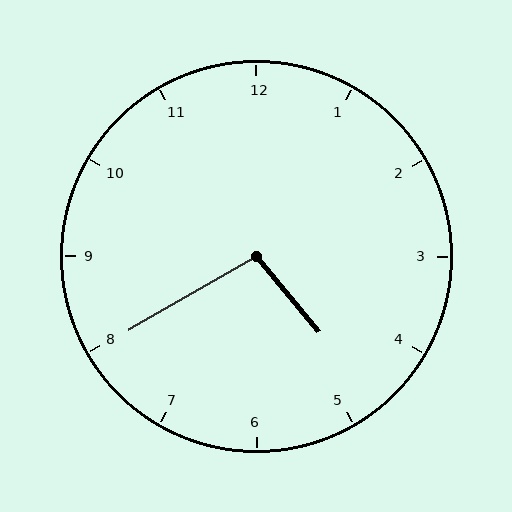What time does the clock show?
4:40.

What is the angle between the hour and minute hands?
Approximately 100 degrees.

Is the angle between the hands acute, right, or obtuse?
It is obtuse.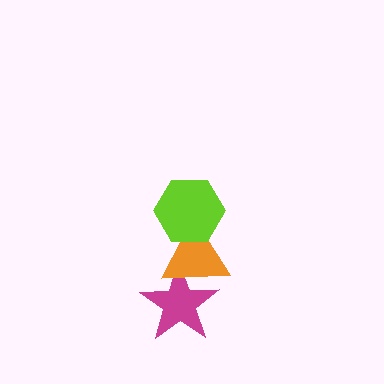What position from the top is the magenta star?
The magenta star is 3rd from the top.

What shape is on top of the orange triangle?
The lime hexagon is on top of the orange triangle.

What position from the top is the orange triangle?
The orange triangle is 2nd from the top.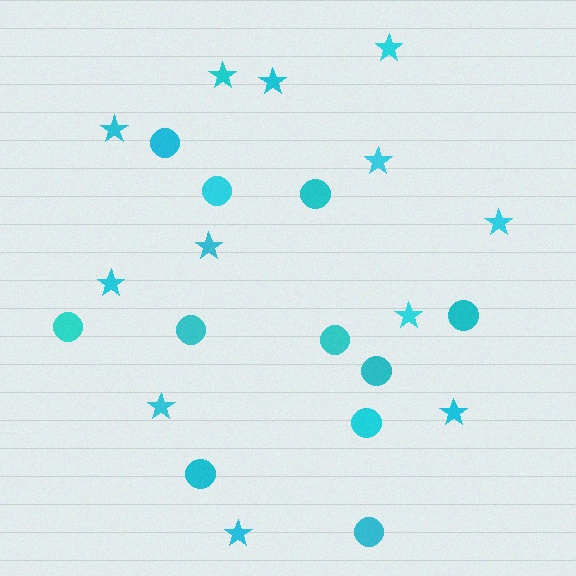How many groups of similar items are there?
There are 2 groups: one group of circles (11) and one group of stars (12).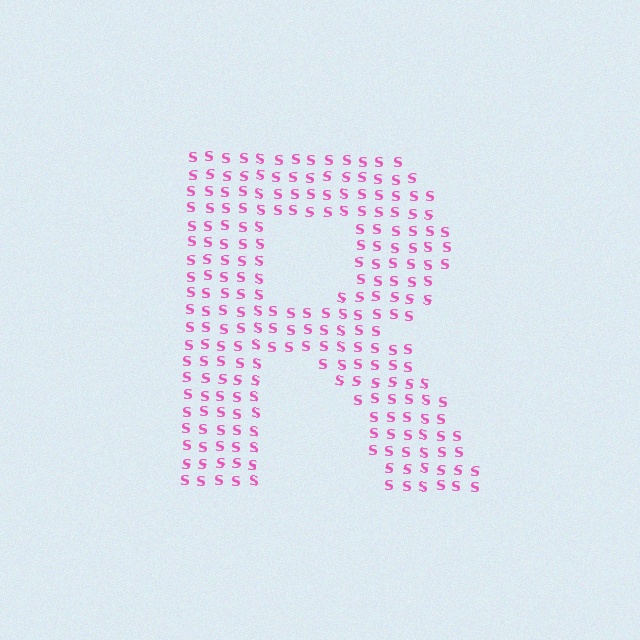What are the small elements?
The small elements are letter S's.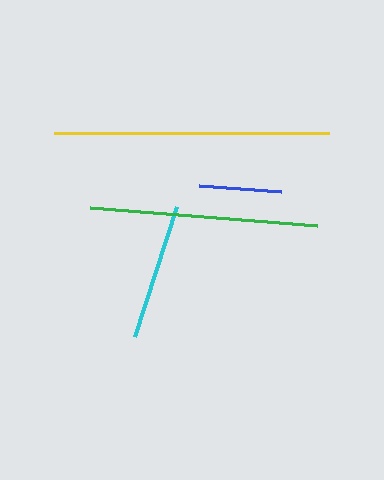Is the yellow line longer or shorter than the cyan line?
The yellow line is longer than the cyan line.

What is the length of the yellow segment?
The yellow segment is approximately 275 pixels long.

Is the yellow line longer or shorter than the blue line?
The yellow line is longer than the blue line.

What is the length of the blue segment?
The blue segment is approximately 83 pixels long.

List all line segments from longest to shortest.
From longest to shortest: yellow, green, cyan, blue.